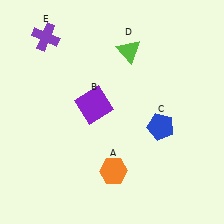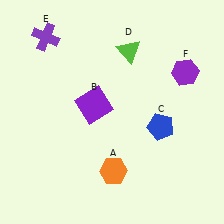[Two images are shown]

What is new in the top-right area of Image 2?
A purple hexagon (F) was added in the top-right area of Image 2.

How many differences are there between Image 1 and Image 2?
There is 1 difference between the two images.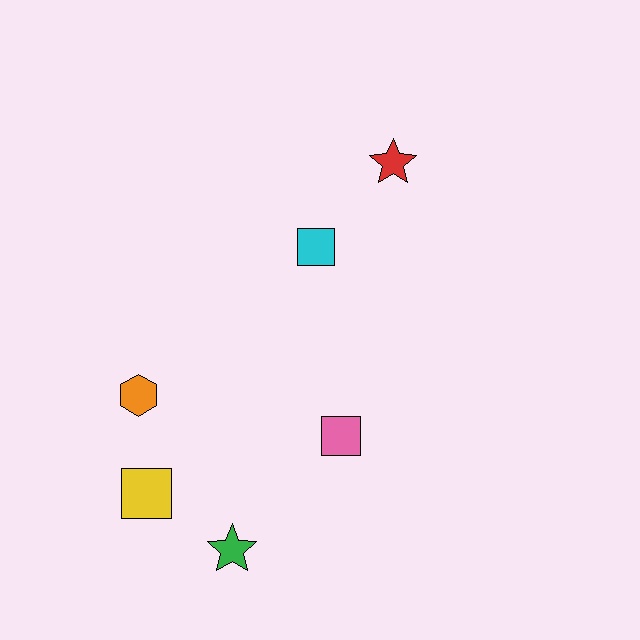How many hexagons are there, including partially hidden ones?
There is 1 hexagon.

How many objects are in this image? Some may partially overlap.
There are 6 objects.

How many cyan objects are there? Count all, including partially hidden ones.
There is 1 cyan object.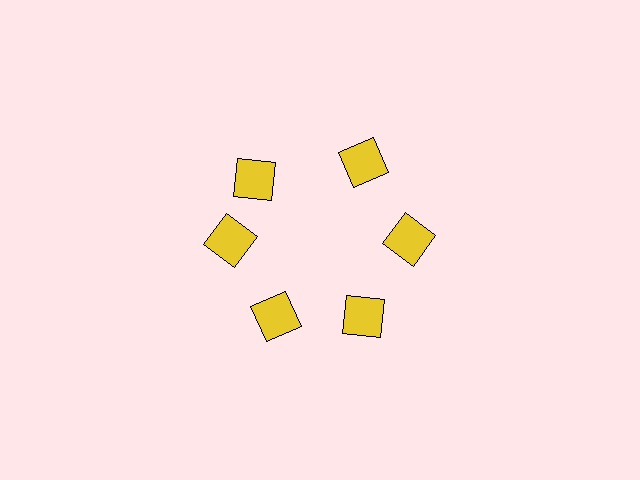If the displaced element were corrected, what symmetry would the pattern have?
It would have 6-fold rotational symmetry — the pattern would map onto itself every 60 degrees.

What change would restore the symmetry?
The symmetry would be restored by rotating it back into even spacing with its neighbors so that all 6 squares sit at equal angles and equal distance from the center.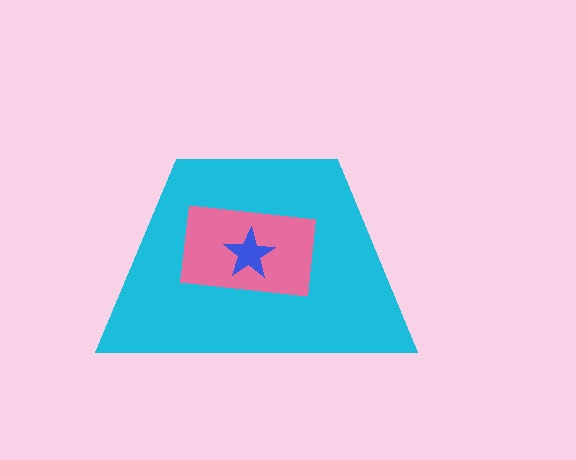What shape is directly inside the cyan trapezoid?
The pink rectangle.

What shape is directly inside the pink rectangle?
The blue star.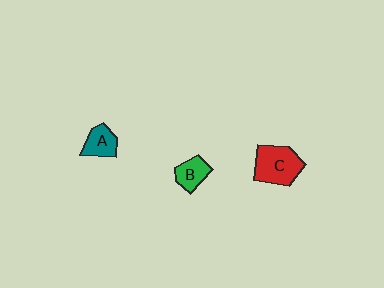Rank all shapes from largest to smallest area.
From largest to smallest: C (red), A (teal), B (green).